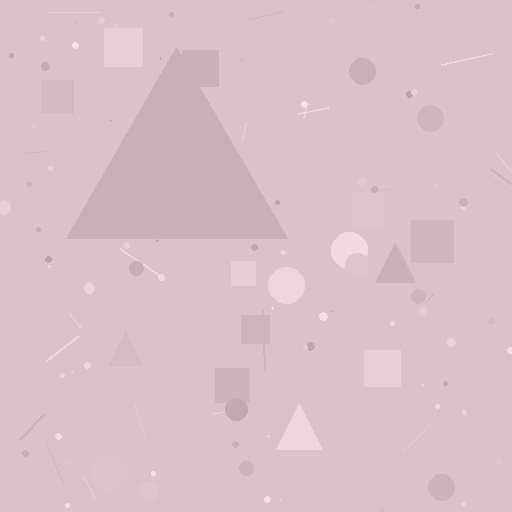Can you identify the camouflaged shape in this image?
The camouflaged shape is a triangle.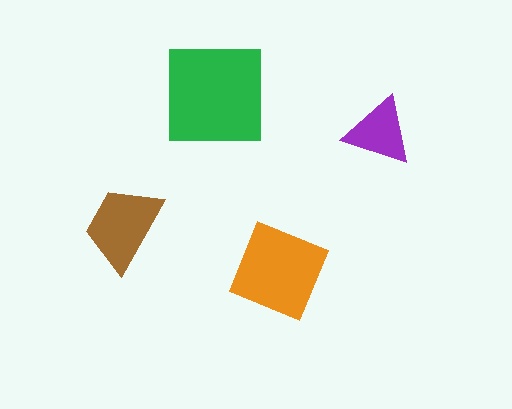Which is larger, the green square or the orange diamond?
The green square.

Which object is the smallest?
The purple triangle.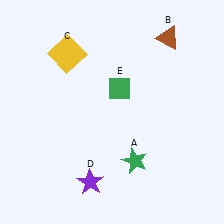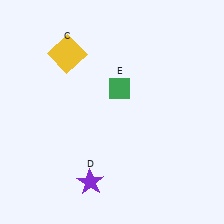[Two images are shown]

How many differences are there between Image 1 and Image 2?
There are 2 differences between the two images.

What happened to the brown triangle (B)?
The brown triangle (B) was removed in Image 2. It was in the top-right area of Image 1.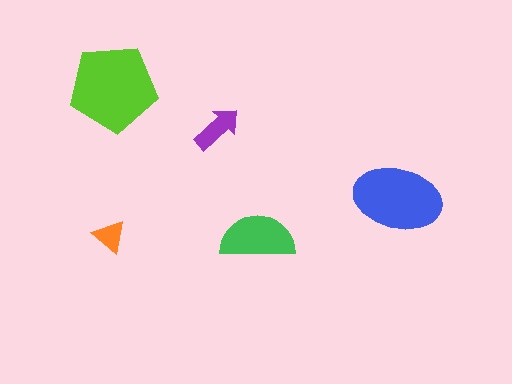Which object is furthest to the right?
The blue ellipse is rightmost.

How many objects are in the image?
There are 5 objects in the image.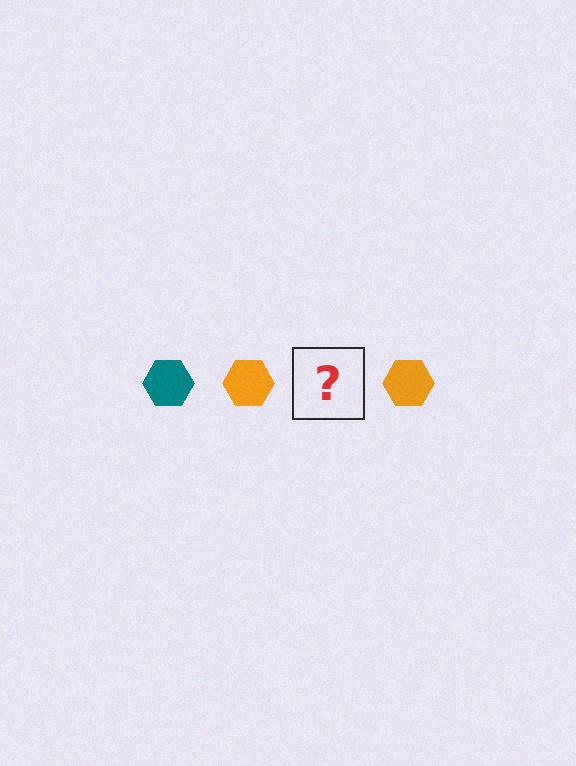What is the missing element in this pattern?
The missing element is a teal hexagon.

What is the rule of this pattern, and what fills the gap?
The rule is that the pattern cycles through teal, orange hexagons. The gap should be filled with a teal hexagon.